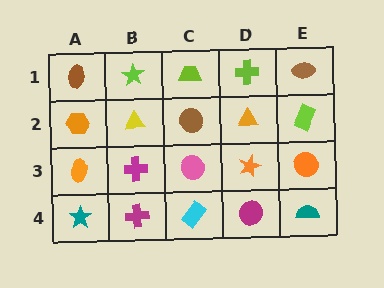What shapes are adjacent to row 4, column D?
An orange star (row 3, column D), a cyan rectangle (row 4, column C), a teal semicircle (row 4, column E).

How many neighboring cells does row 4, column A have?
2.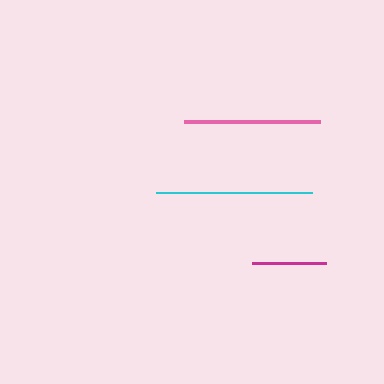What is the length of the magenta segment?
The magenta segment is approximately 74 pixels long.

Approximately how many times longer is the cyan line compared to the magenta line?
The cyan line is approximately 2.1 times the length of the magenta line.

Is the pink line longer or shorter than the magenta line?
The pink line is longer than the magenta line.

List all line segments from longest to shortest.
From longest to shortest: cyan, pink, magenta.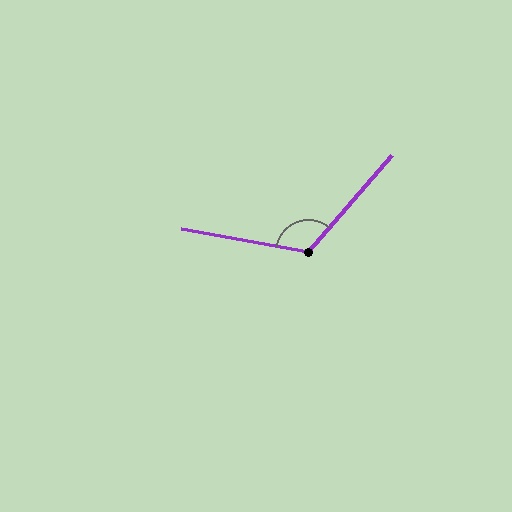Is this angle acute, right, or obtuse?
It is obtuse.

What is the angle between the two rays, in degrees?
Approximately 120 degrees.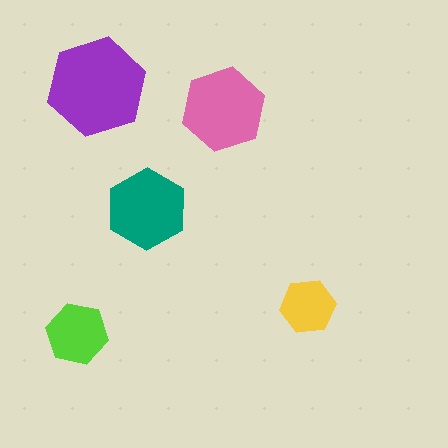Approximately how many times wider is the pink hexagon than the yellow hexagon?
About 1.5 times wider.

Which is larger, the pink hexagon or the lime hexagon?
The pink one.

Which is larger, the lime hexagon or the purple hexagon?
The purple one.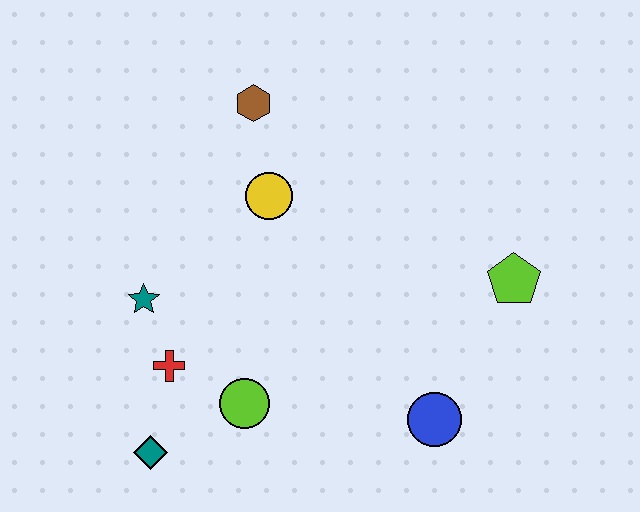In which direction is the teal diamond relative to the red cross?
The teal diamond is below the red cross.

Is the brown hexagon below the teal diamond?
No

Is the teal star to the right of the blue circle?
No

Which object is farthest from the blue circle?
The brown hexagon is farthest from the blue circle.